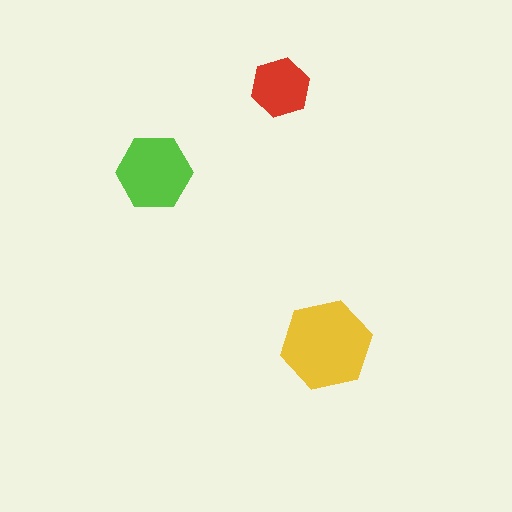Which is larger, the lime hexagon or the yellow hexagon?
The yellow one.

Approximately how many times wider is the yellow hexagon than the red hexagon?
About 1.5 times wider.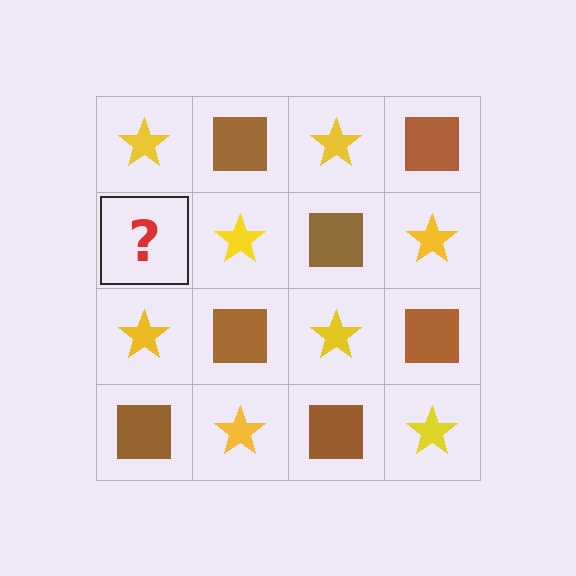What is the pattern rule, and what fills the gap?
The rule is that it alternates yellow star and brown square in a checkerboard pattern. The gap should be filled with a brown square.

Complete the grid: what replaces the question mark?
The question mark should be replaced with a brown square.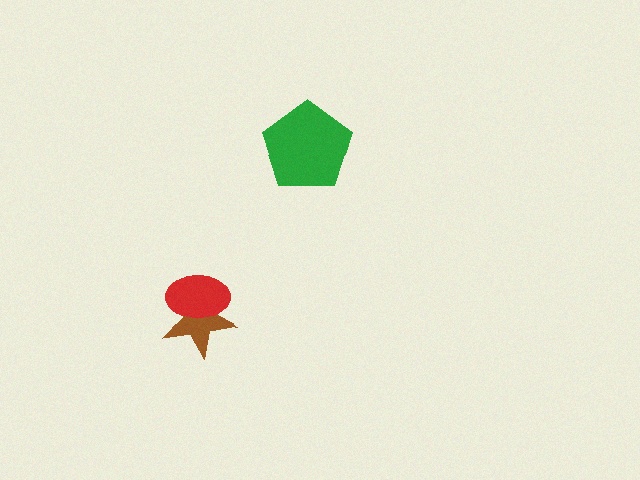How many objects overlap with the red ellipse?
1 object overlaps with the red ellipse.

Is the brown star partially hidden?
Yes, it is partially covered by another shape.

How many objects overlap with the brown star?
1 object overlaps with the brown star.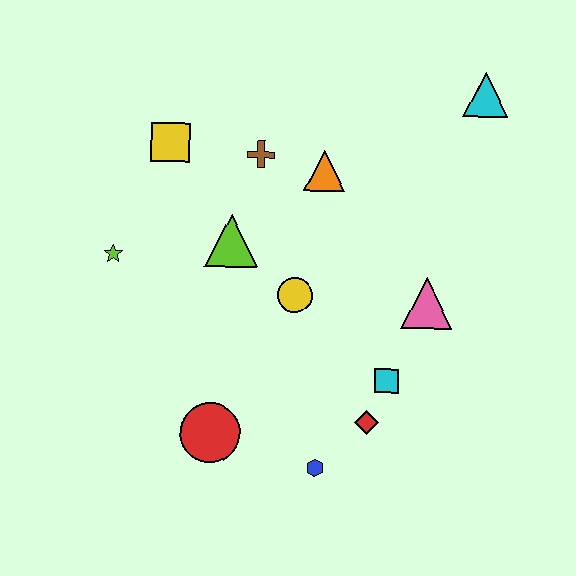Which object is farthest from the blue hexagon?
The cyan triangle is farthest from the blue hexagon.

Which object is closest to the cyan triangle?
The orange triangle is closest to the cyan triangle.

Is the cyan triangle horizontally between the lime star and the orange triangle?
No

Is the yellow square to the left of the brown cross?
Yes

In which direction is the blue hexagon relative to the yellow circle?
The blue hexagon is below the yellow circle.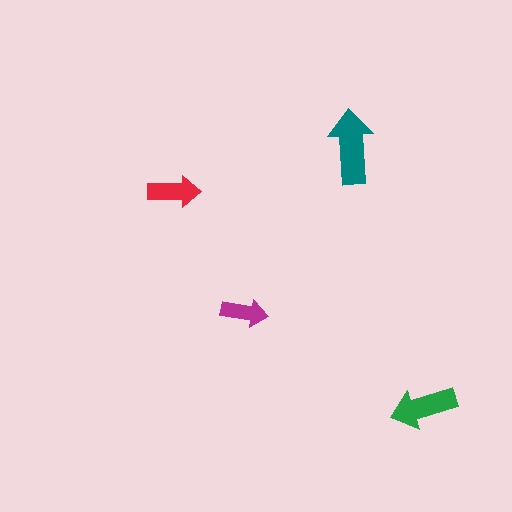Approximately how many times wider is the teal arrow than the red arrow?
About 1.5 times wider.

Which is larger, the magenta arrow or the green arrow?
The green one.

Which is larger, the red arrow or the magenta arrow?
The red one.